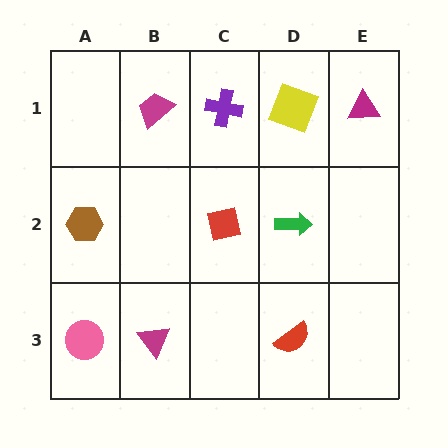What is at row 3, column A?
A pink circle.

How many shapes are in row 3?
3 shapes.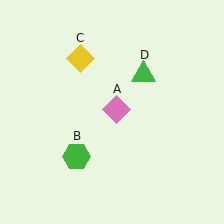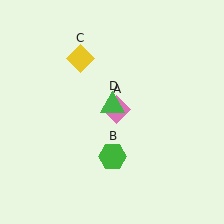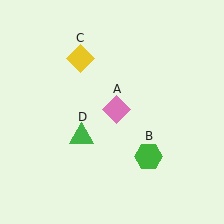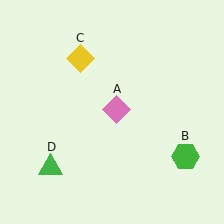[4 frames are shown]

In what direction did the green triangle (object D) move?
The green triangle (object D) moved down and to the left.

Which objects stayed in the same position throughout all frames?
Pink diamond (object A) and yellow diamond (object C) remained stationary.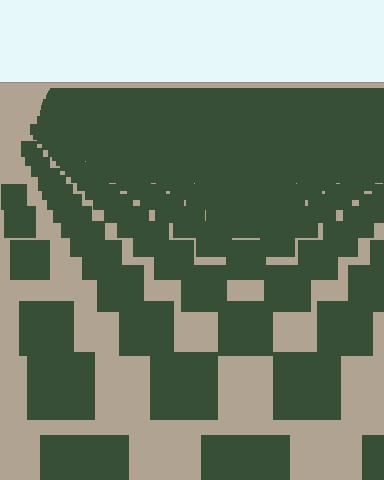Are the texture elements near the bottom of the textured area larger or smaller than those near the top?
Larger. Near the bottom, elements are closer to the viewer and appear at a bigger on-screen size.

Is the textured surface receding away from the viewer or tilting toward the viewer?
The surface is receding away from the viewer. Texture elements get smaller and denser toward the top.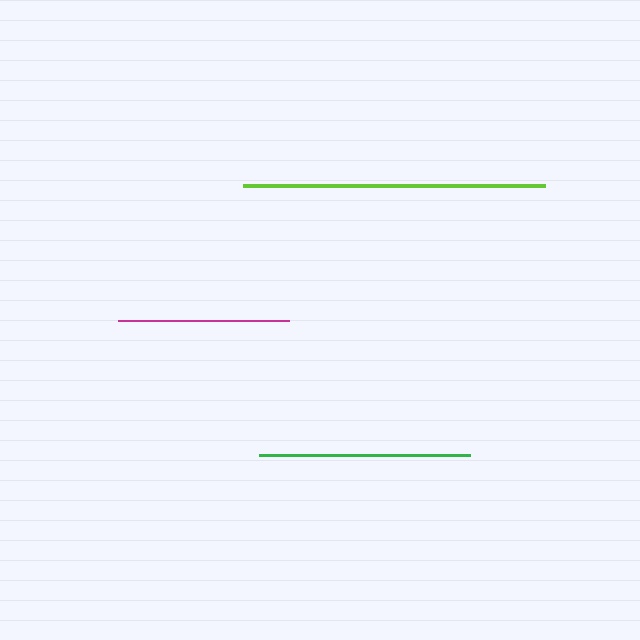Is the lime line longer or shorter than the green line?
The lime line is longer than the green line.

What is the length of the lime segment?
The lime segment is approximately 302 pixels long.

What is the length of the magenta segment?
The magenta segment is approximately 171 pixels long.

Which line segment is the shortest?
The magenta line is the shortest at approximately 171 pixels.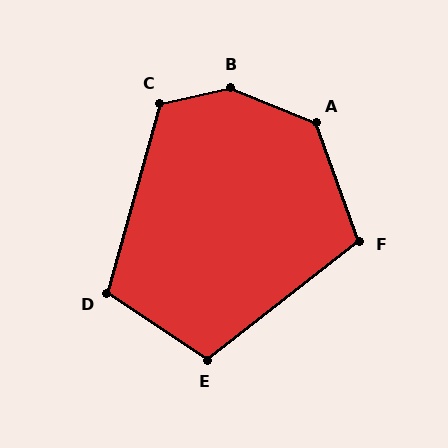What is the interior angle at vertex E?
Approximately 109 degrees (obtuse).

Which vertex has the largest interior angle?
B, at approximately 145 degrees.